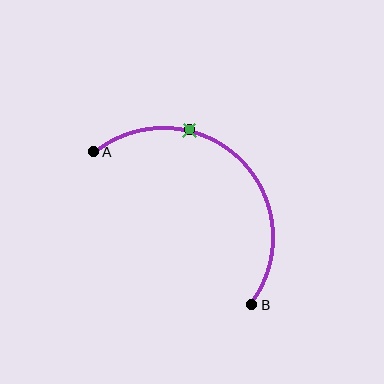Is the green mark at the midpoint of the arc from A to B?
No. The green mark lies on the arc but is closer to endpoint A. The arc midpoint would be at the point on the curve equidistant along the arc from both A and B.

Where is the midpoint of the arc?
The arc midpoint is the point on the curve farthest from the straight line joining A and B. It sits above and to the right of that line.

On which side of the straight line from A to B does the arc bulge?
The arc bulges above and to the right of the straight line connecting A and B.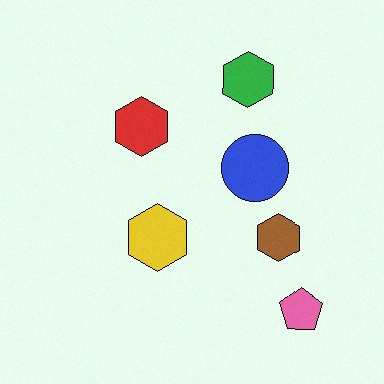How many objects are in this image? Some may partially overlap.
There are 6 objects.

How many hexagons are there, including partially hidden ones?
There are 4 hexagons.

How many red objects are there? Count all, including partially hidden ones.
There is 1 red object.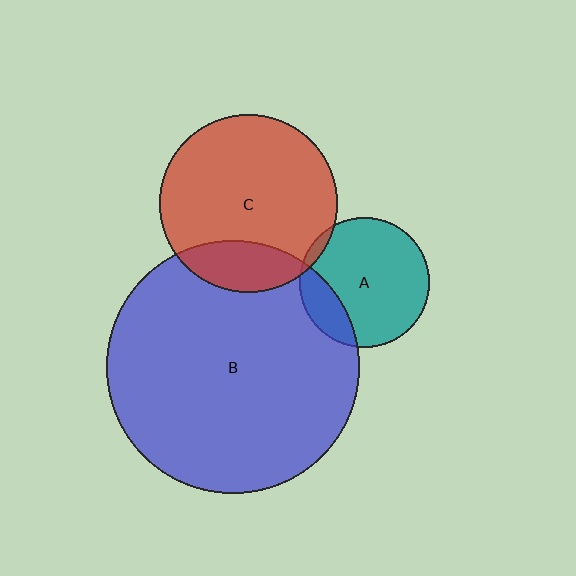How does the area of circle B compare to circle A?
Approximately 3.8 times.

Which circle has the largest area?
Circle B (blue).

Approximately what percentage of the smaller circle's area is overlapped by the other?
Approximately 5%.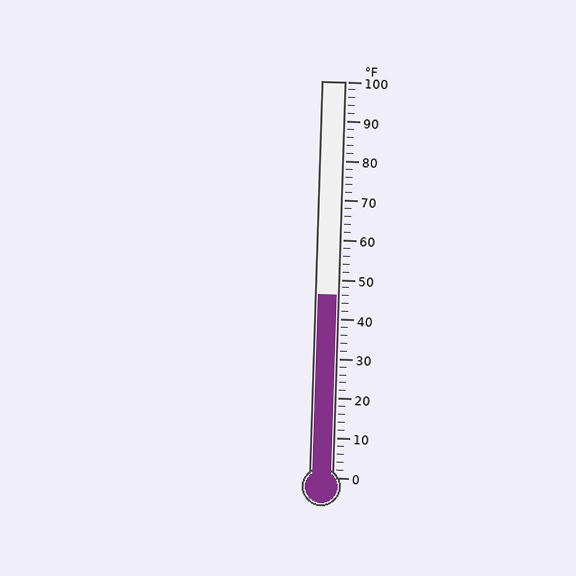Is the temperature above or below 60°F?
The temperature is below 60°F.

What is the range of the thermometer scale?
The thermometer scale ranges from 0°F to 100°F.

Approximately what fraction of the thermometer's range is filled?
The thermometer is filled to approximately 45% of its range.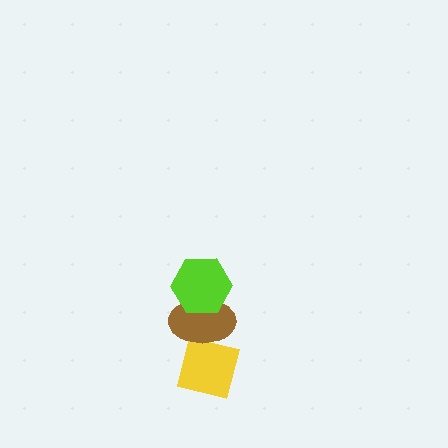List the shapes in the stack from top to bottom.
From top to bottom: the lime hexagon, the brown ellipse, the yellow square.